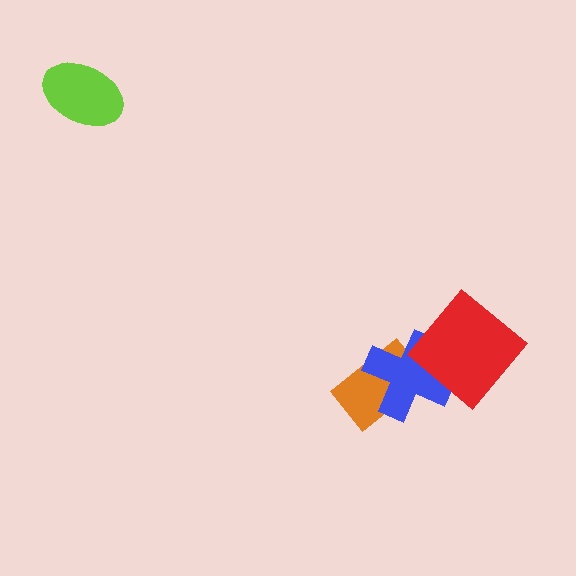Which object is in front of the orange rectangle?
The blue cross is in front of the orange rectangle.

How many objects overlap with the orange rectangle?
1 object overlaps with the orange rectangle.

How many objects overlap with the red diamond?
1 object overlaps with the red diamond.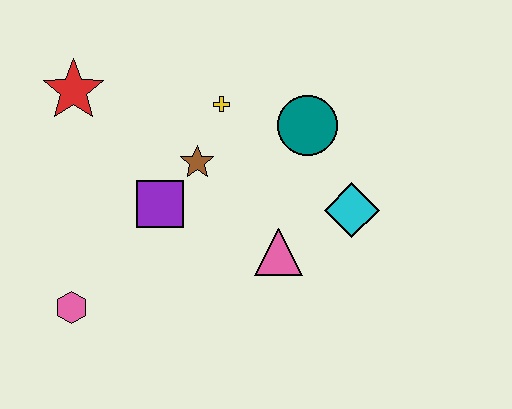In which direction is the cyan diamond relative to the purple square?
The cyan diamond is to the right of the purple square.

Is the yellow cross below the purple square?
No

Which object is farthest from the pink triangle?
The red star is farthest from the pink triangle.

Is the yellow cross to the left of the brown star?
No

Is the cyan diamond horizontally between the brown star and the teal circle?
No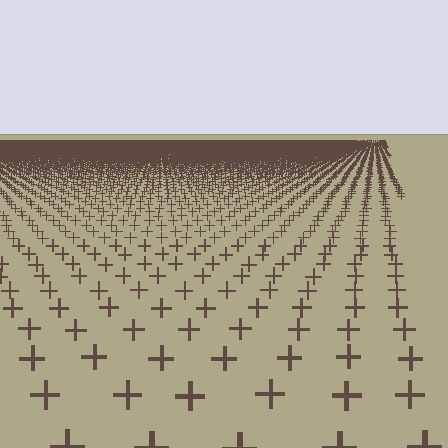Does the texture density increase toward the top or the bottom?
Density increases toward the top.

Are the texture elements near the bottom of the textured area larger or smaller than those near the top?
Larger. Near the bottom, elements are closer to the viewer and appear at a bigger on-screen size.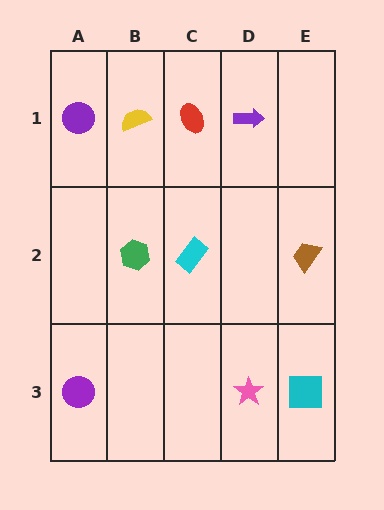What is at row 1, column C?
A red ellipse.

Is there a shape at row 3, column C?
No, that cell is empty.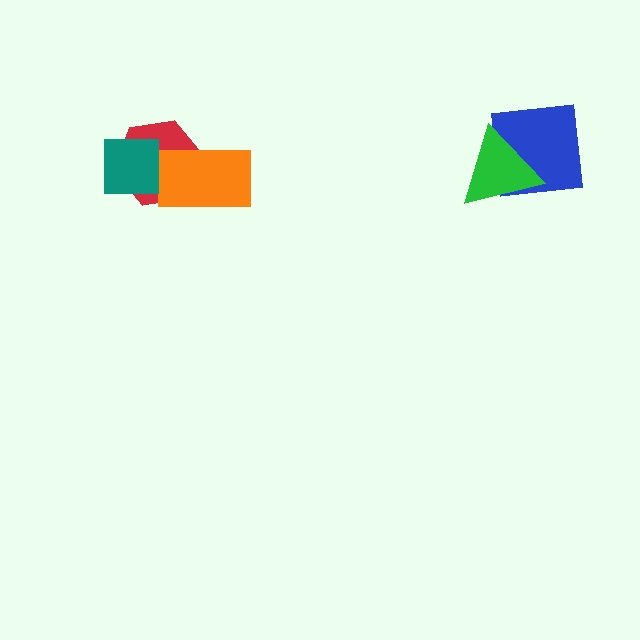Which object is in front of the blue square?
The green triangle is in front of the blue square.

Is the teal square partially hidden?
No, no other shape covers it.